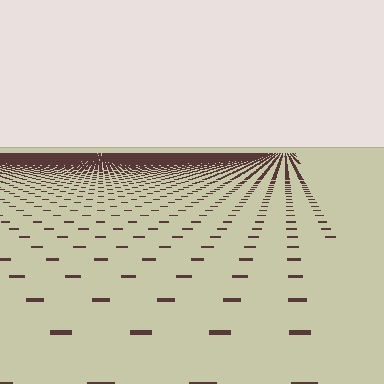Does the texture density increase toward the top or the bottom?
Density increases toward the top.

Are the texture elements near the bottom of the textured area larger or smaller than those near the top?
Larger. Near the bottom, elements are closer to the viewer and appear at a bigger on-screen size.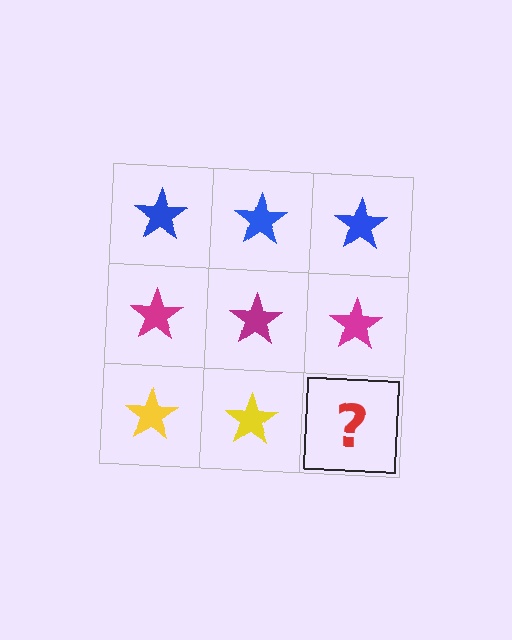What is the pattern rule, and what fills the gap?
The rule is that each row has a consistent color. The gap should be filled with a yellow star.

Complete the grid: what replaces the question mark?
The question mark should be replaced with a yellow star.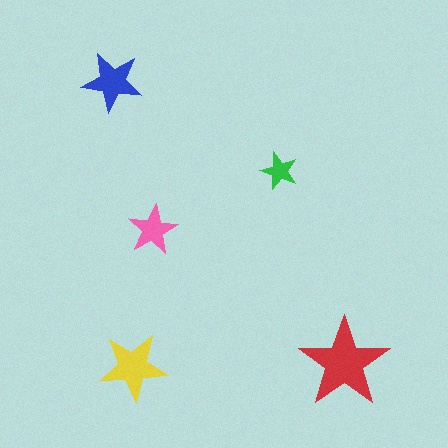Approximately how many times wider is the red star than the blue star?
About 1.5 times wider.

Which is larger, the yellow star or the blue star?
The yellow one.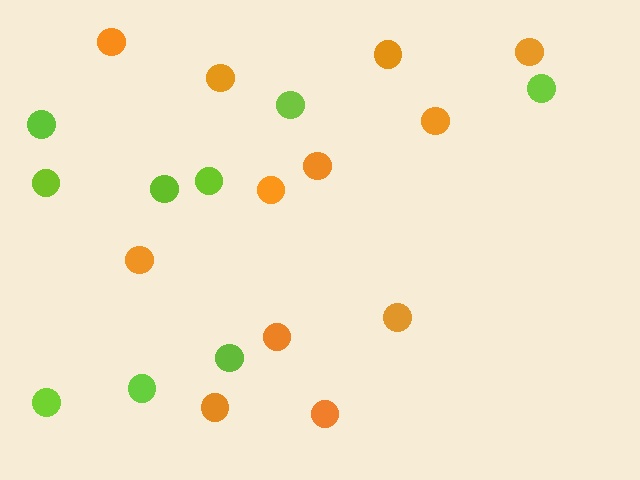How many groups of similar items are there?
There are 2 groups: one group of lime circles (9) and one group of orange circles (12).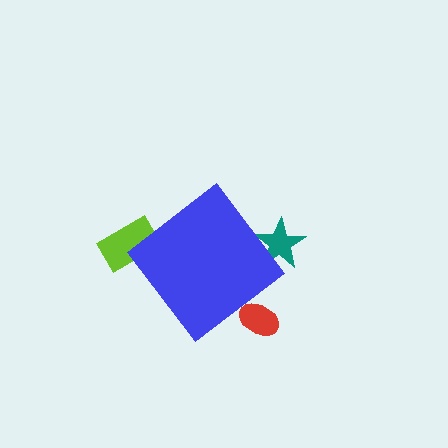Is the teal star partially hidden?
Yes, the teal star is partially hidden behind the blue diamond.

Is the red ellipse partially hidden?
Yes, the red ellipse is partially hidden behind the blue diamond.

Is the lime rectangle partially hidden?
Yes, the lime rectangle is partially hidden behind the blue diamond.